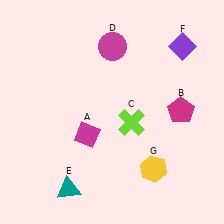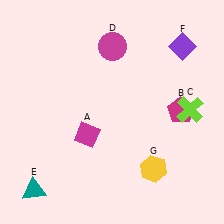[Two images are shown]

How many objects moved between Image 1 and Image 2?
2 objects moved between the two images.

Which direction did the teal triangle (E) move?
The teal triangle (E) moved left.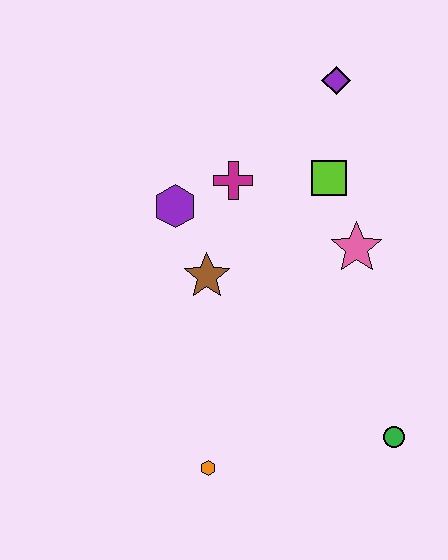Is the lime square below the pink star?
No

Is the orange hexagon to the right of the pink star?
No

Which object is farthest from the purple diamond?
The orange hexagon is farthest from the purple diamond.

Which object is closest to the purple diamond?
The lime square is closest to the purple diamond.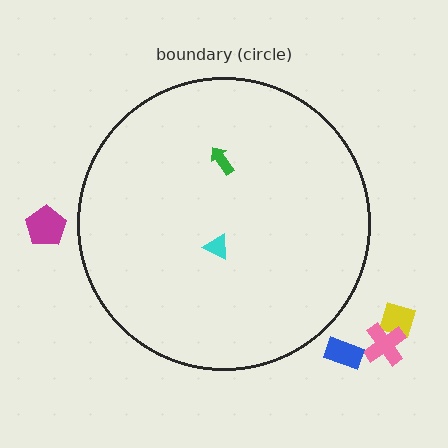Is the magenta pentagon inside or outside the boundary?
Outside.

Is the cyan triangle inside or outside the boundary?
Inside.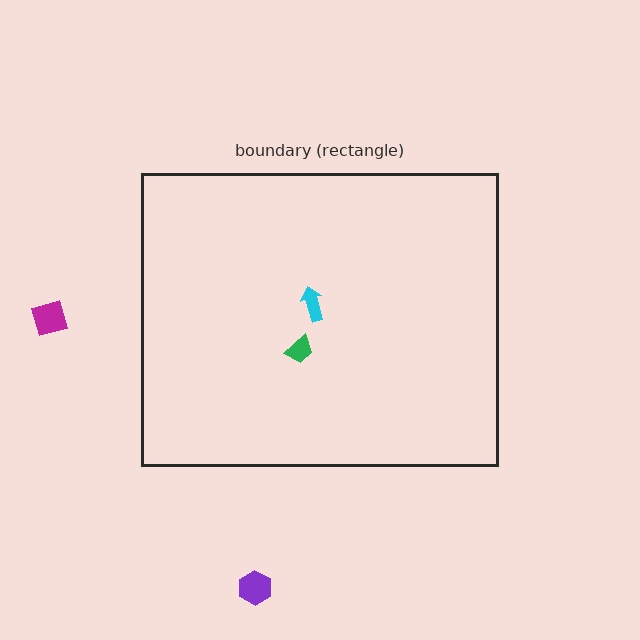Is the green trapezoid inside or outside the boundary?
Inside.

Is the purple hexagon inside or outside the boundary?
Outside.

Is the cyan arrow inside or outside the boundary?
Inside.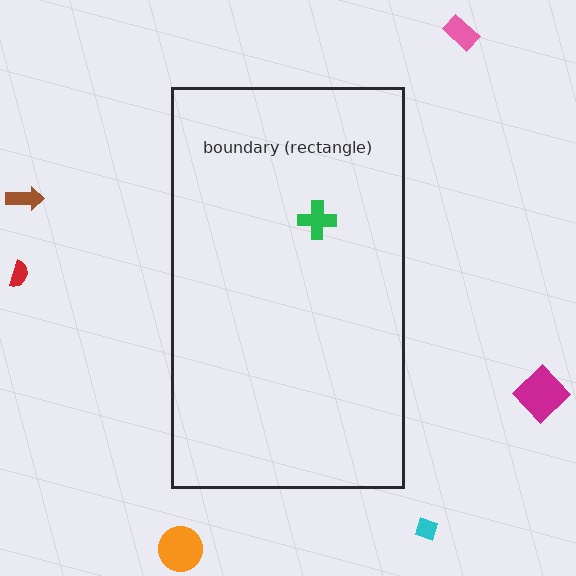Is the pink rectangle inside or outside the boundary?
Outside.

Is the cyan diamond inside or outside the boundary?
Outside.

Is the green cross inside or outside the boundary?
Inside.